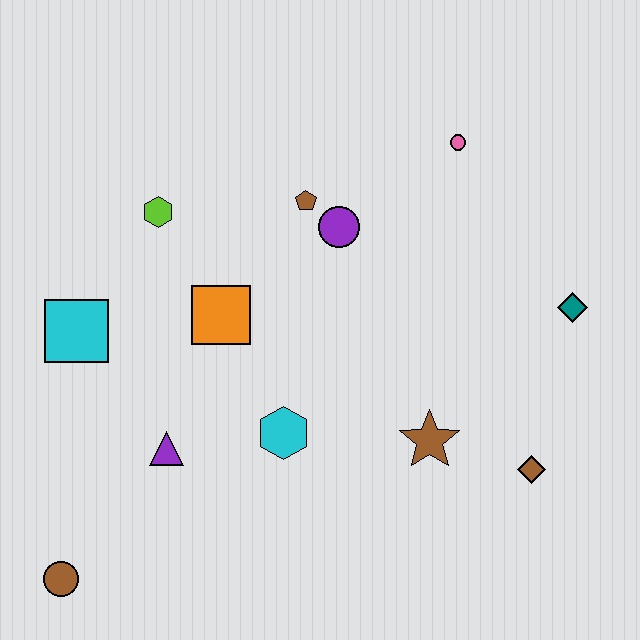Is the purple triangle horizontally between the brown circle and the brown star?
Yes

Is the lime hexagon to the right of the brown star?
No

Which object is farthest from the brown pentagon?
The brown circle is farthest from the brown pentagon.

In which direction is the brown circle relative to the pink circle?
The brown circle is below the pink circle.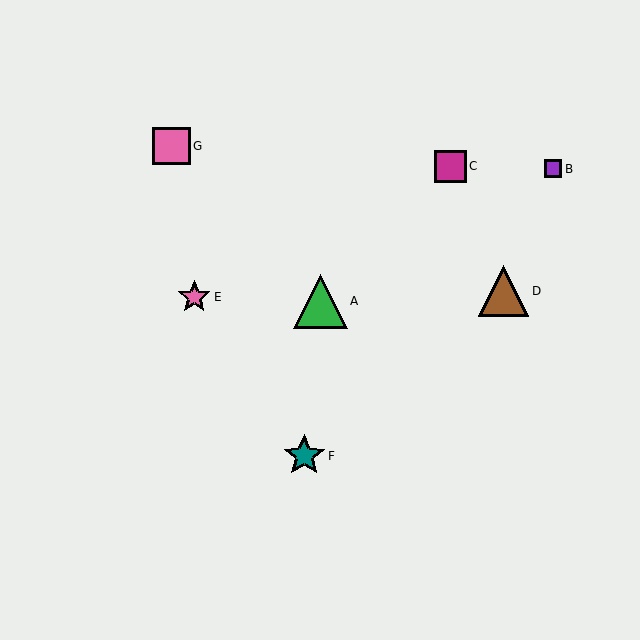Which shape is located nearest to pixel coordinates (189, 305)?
The pink star (labeled E) at (194, 297) is nearest to that location.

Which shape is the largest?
The green triangle (labeled A) is the largest.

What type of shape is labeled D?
Shape D is a brown triangle.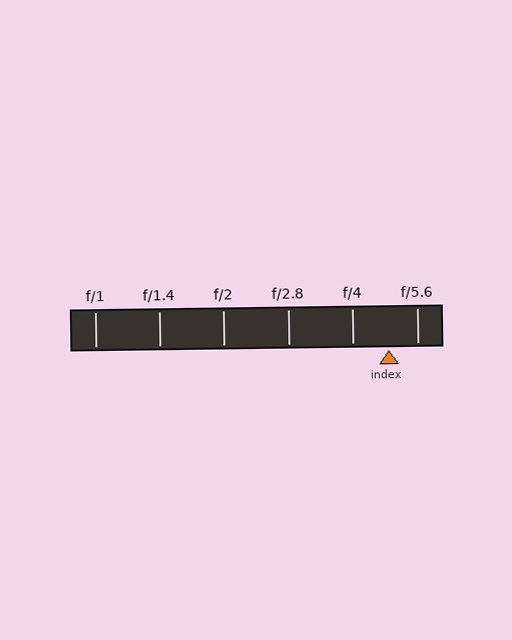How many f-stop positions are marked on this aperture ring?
There are 6 f-stop positions marked.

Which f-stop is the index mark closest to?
The index mark is closest to f/5.6.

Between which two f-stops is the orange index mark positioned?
The index mark is between f/4 and f/5.6.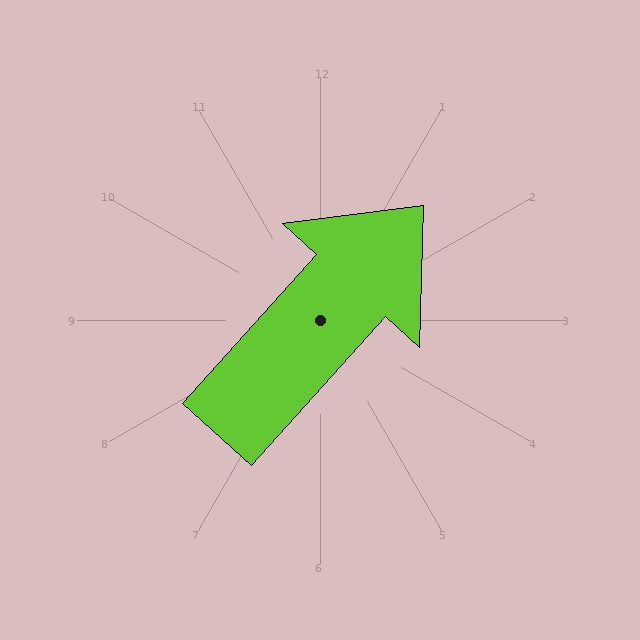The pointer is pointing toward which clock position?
Roughly 1 o'clock.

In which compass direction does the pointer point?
Northeast.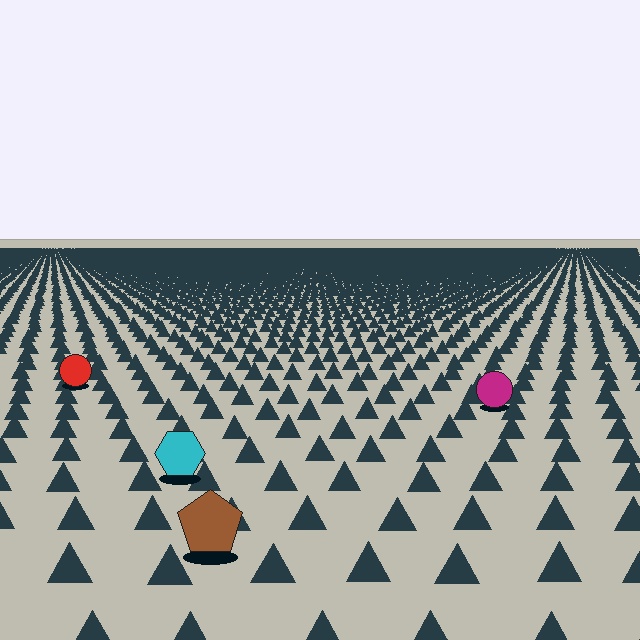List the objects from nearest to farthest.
From nearest to farthest: the brown pentagon, the cyan hexagon, the magenta circle, the red circle.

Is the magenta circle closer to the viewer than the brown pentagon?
No. The brown pentagon is closer — you can tell from the texture gradient: the ground texture is coarser near it.